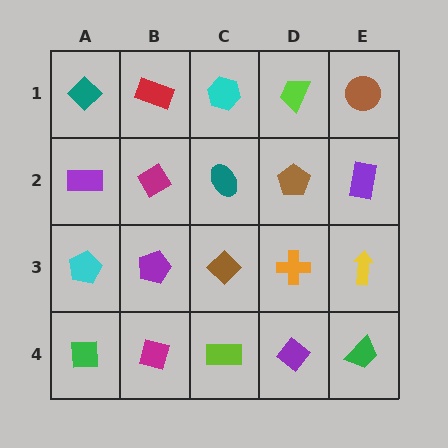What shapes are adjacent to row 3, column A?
A purple rectangle (row 2, column A), a green square (row 4, column A), a purple pentagon (row 3, column B).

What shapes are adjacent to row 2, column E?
A brown circle (row 1, column E), a yellow arrow (row 3, column E), a brown pentagon (row 2, column D).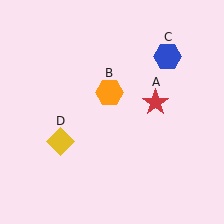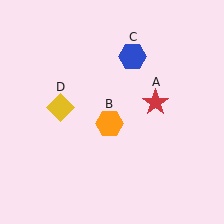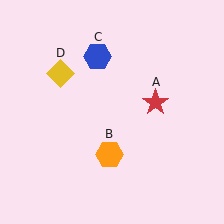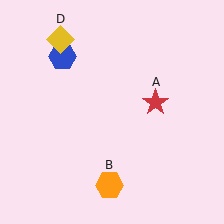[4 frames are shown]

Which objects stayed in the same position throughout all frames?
Red star (object A) remained stationary.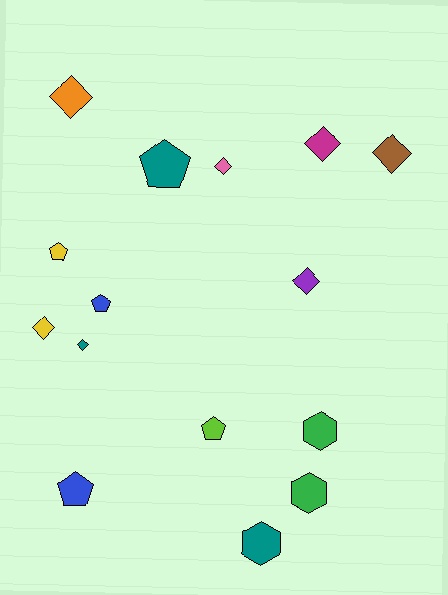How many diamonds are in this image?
There are 7 diamonds.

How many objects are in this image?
There are 15 objects.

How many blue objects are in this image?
There are 2 blue objects.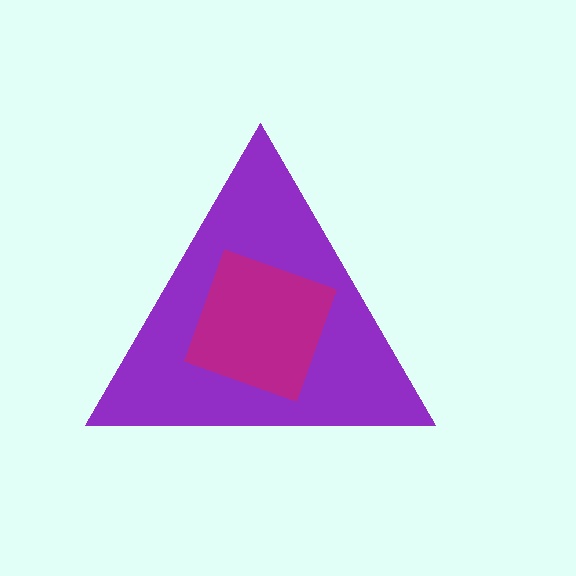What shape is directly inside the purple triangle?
The magenta square.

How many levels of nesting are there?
2.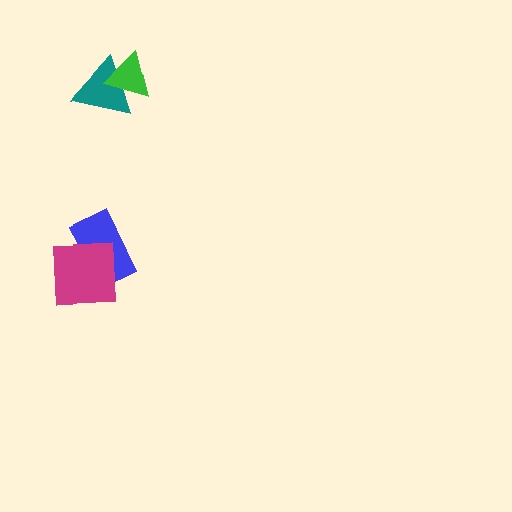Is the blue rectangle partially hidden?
Yes, it is partially covered by another shape.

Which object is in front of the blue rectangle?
The magenta square is in front of the blue rectangle.